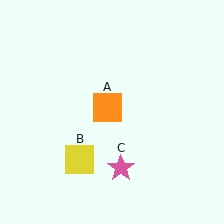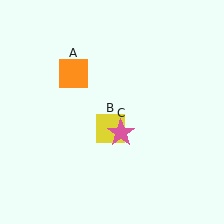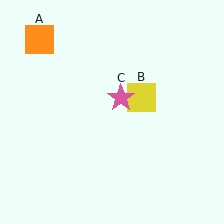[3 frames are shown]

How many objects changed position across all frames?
3 objects changed position: orange square (object A), yellow square (object B), pink star (object C).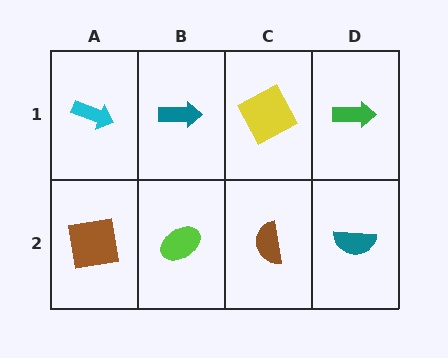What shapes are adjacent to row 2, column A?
A cyan arrow (row 1, column A), a lime ellipse (row 2, column B).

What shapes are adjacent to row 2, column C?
A yellow square (row 1, column C), a lime ellipse (row 2, column B), a teal semicircle (row 2, column D).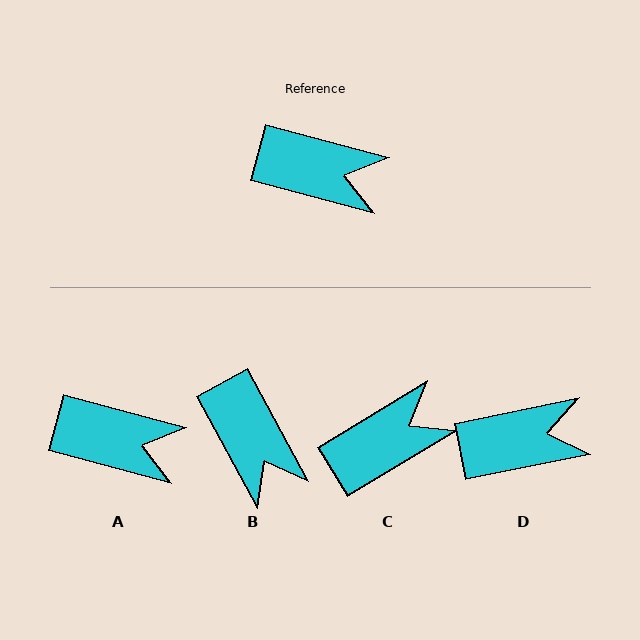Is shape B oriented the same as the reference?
No, it is off by about 47 degrees.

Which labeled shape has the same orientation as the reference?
A.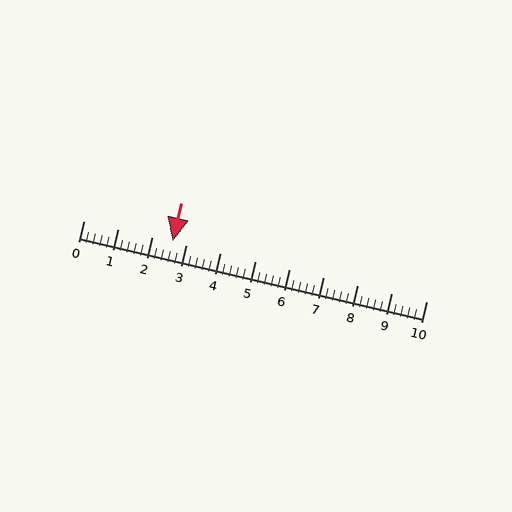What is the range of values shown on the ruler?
The ruler shows values from 0 to 10.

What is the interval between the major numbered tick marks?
The major tick marks are spaced 1 units apart.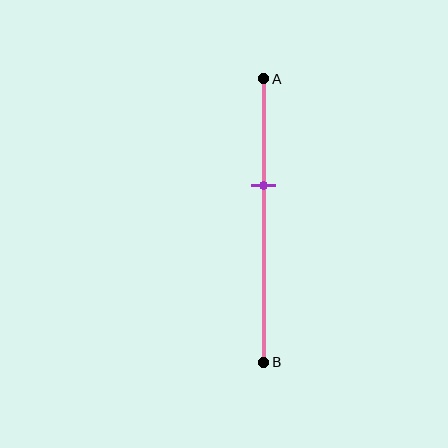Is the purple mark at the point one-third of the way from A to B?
No, the mark is at about 40% from A, not at the 33% one-third point.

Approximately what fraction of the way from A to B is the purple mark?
The purple mark is approximately 40% of the way from A to B.